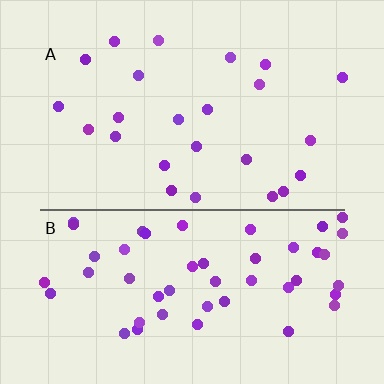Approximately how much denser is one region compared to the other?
Approximately 2.1× — region B over region A.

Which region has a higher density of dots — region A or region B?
B (the bottom).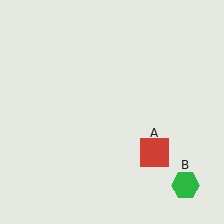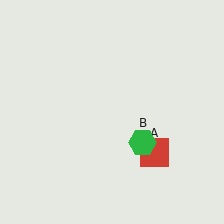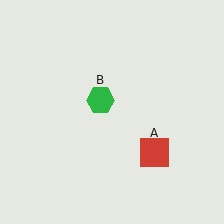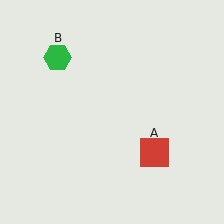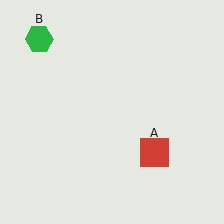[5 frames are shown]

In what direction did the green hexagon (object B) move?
The green hexagon (object B) moved up and to the left.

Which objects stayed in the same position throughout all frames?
Red square (object A) remained stationary.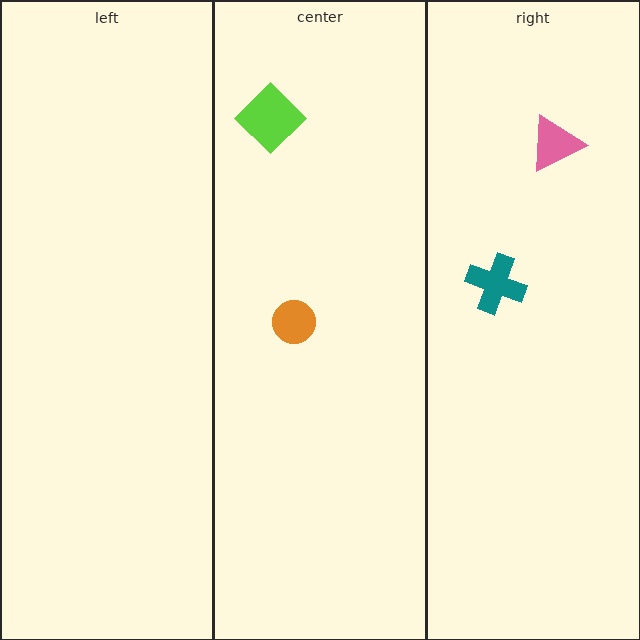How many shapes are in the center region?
2.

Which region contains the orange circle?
The center region.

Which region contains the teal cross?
The right region.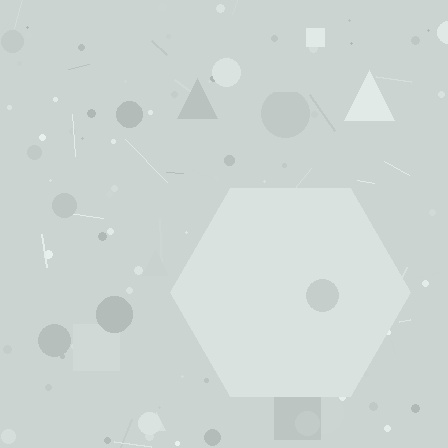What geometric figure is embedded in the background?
A hexagon is embedded in the background.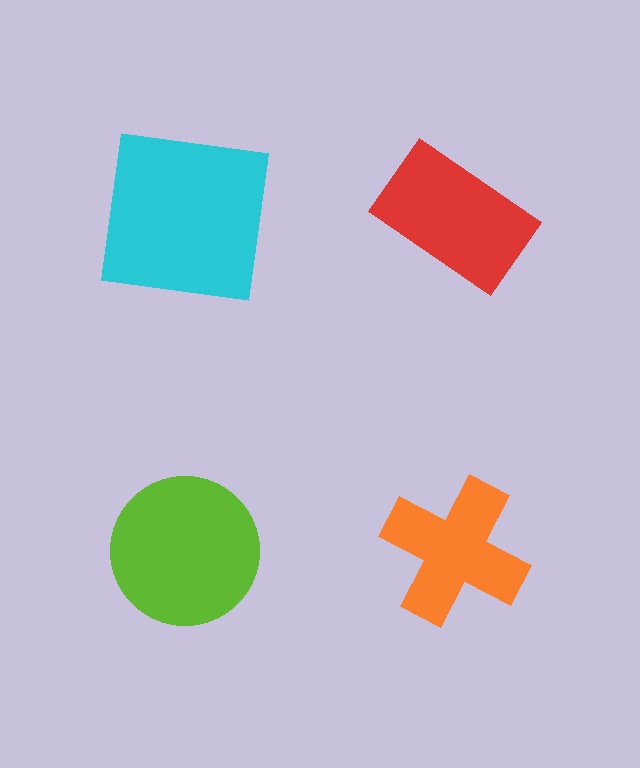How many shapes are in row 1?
2 shapes.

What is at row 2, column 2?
An orange cross.